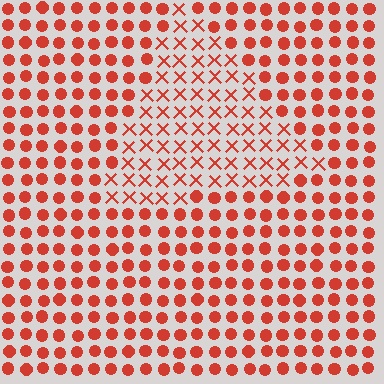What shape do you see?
I see a triangle.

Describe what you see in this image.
The image is filled with small red elements arranged in a uniform grid. A triangle-shaped region contains X marks, while the surrounding area contains circles. The boundary is defined purely by the change in element shape.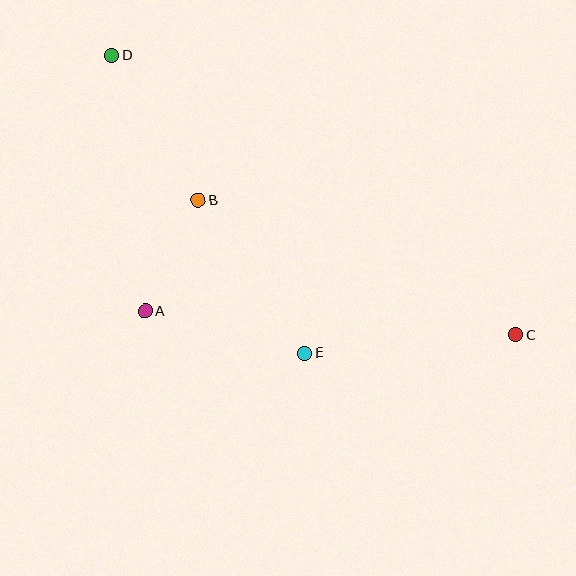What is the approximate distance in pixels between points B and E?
The distance between B and E is approximately 187 pixels.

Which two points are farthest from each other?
Points C and D are farthest from each other.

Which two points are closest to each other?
Points A and B are closest to each other.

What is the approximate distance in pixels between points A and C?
The distance between A and C is approximately 371 pixels.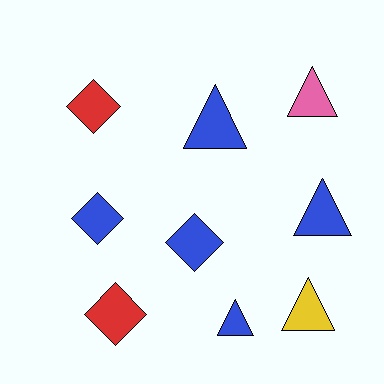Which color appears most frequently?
Blue, with 5 objects.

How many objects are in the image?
There are 9 objects.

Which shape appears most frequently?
Triangle, with 5 objects.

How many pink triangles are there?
There is 1 pink triangle.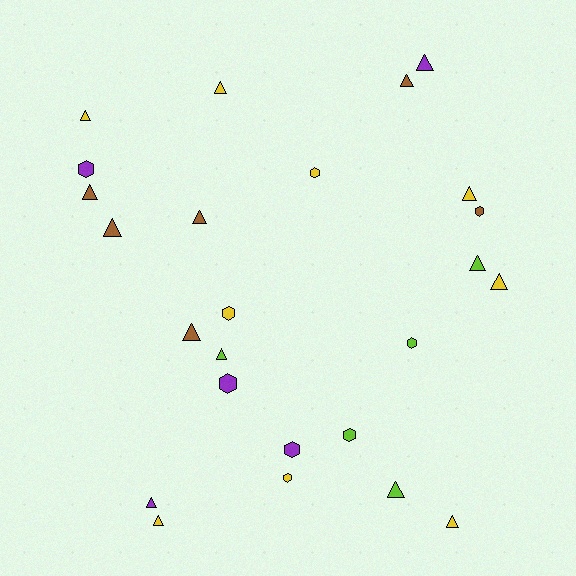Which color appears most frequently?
Yellow, with 9 objects.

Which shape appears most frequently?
Triangle, with 16 objects.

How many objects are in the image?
There are 25 objects.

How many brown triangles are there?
There are 5 brown triangles.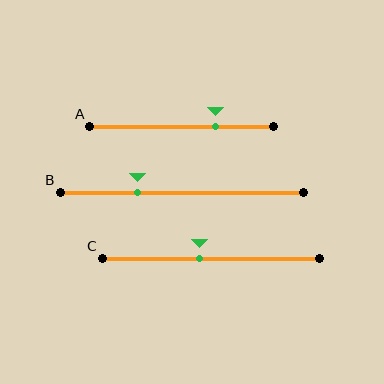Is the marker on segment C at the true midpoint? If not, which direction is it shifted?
No, the marker on segment C is shifted to the left by about 5% of the segment length.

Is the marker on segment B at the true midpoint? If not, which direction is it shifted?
No, the marker on segment B is shifted to the left by about 18% of the segment length.